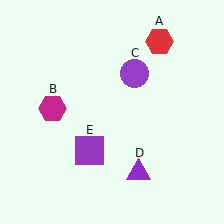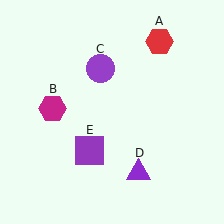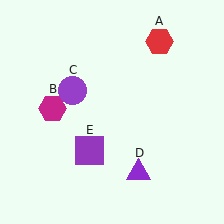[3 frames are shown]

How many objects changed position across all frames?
1 object changed position: purple circle (object C).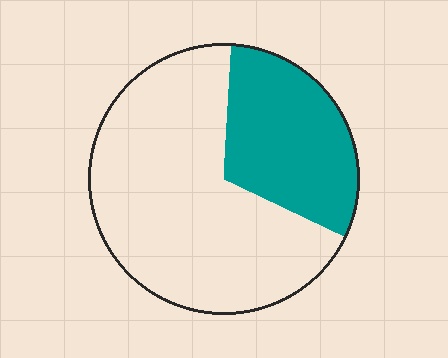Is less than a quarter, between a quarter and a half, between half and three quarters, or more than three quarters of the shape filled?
Between a quarter and a half.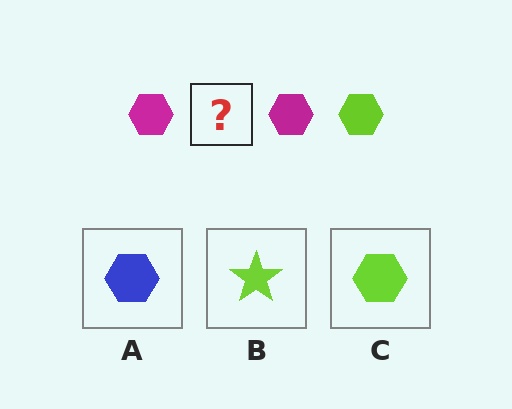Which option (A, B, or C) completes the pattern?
C.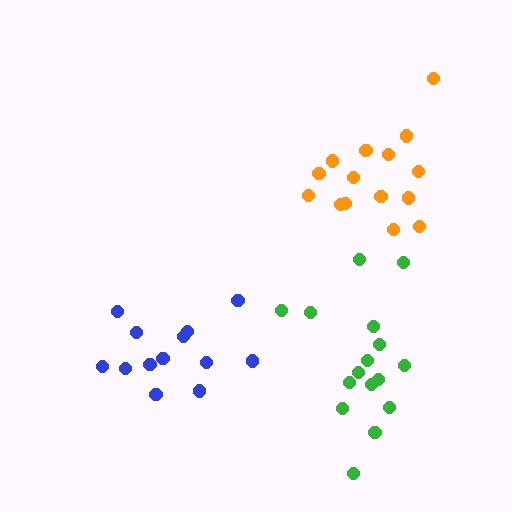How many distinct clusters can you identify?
There are 3 distinct clusters.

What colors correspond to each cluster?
The clusters are colored: orange, blue, green.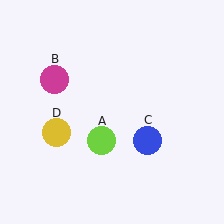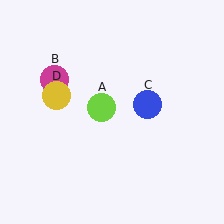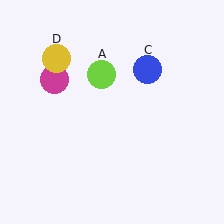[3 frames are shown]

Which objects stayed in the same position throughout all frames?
Magenta circle (object B) remained stationary.